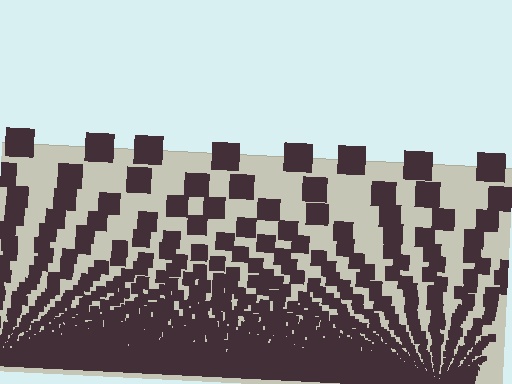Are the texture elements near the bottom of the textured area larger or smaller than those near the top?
Smaller. The gradient is inverted — elements near the bottom are smaller and denser.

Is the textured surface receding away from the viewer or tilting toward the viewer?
The surface appears to tilt toward the viewer. Texture elements get larger and sparser toward the top.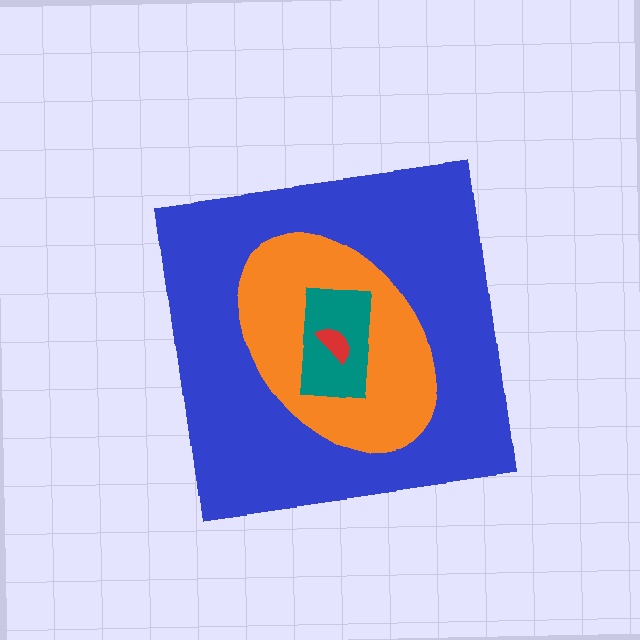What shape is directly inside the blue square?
The orange ellipse.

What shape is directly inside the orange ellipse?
The teal rectangle.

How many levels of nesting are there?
4.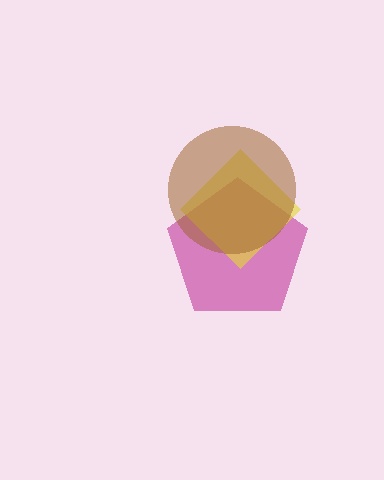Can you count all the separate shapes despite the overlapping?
Yes, there are 3 separate shapes.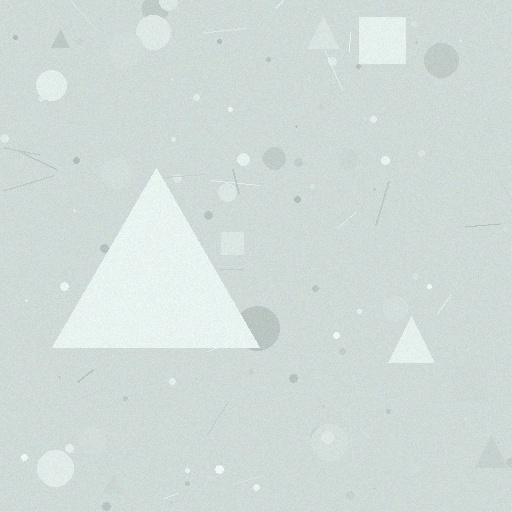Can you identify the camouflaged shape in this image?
The camouflaged shape is a triangle.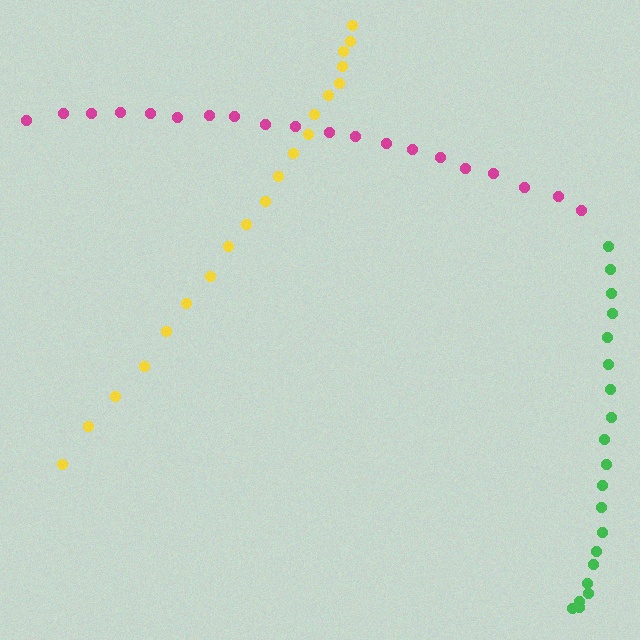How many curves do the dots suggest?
There are 3 distinct paths.